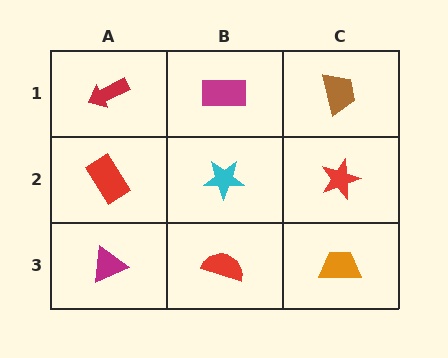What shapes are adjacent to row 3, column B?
A cyan star (row 2, column B), a magenta triangle (row 3, column A), an orange trapezoid (row 3, column C).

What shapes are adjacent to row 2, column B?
A magenta rectangle (row 1, column B), a red semicircle (row 3, column B), a red rectangle (row 2, column A), a red star (row 2, column C).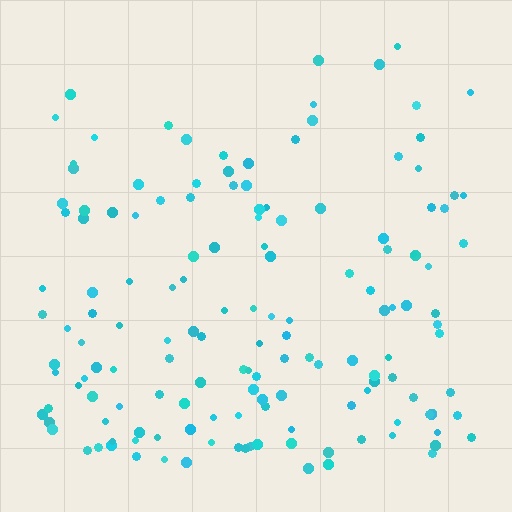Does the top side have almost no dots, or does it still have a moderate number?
Still a moderate number, just noticeably fewer than the bottom.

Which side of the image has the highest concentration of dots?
The bottom.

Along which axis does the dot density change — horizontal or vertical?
Vertical.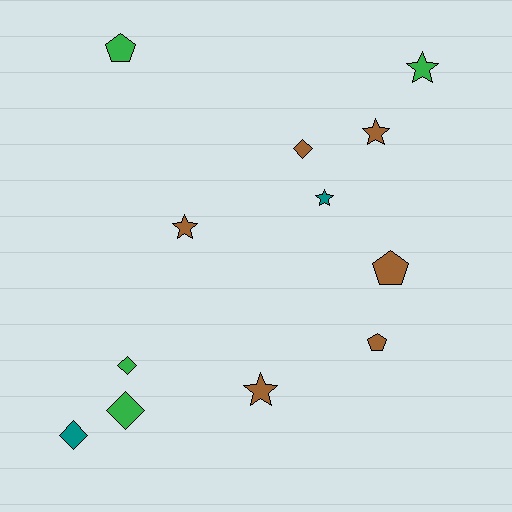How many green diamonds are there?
There are 2 green diamonds.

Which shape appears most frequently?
Star, with 5 objects.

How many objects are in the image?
There are 12 objects.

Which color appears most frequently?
Brown, with 6 objects.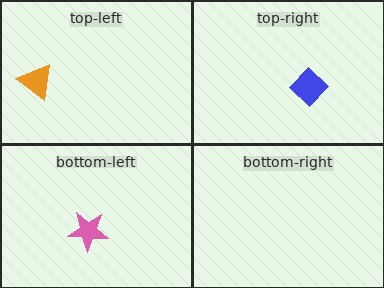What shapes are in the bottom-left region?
The pink star.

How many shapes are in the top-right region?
1.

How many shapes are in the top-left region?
1.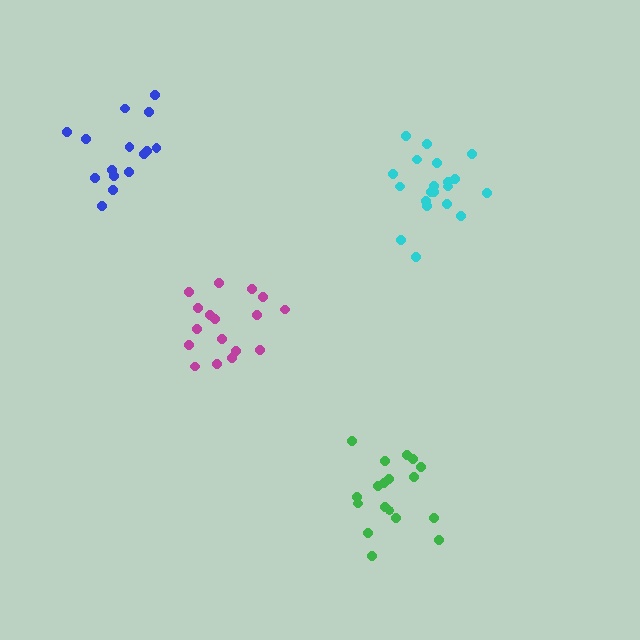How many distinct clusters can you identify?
There are 4 distinct clusters.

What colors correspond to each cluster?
The clusters are colored: magenta, green, cyan, blue.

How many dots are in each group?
Group 1: 17 dots, Group 2: 18 dots, Group 3: 20 dots, Group 4: 15 dots (70 total).